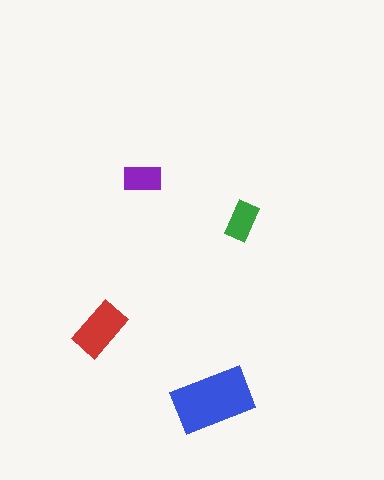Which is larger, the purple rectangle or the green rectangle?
The green one.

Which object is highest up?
The purple rectangle is topmost.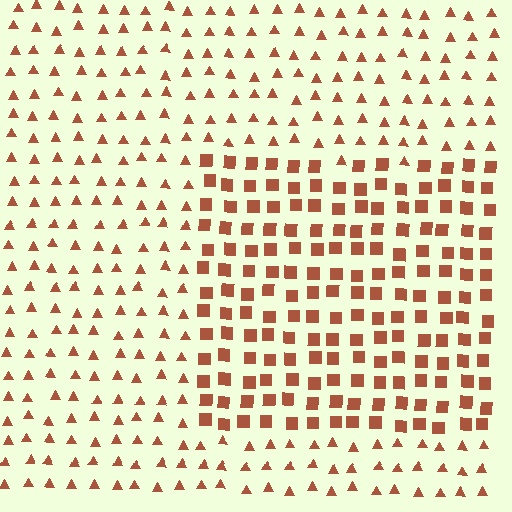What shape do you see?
I see a rectangle.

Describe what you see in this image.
The image is filled with small brown elements arranged in a uniform grid. A rectangle-shaped region contains squares, while the surrounding area contains triangles. The boundary is defined purely by the change in element shape.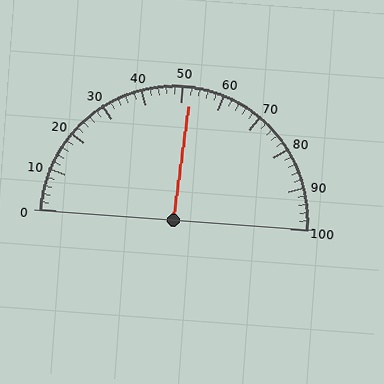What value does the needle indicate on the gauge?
The needle indicates approximately 52.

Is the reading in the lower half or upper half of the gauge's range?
The reading is in the upper half of the range (0 to 100).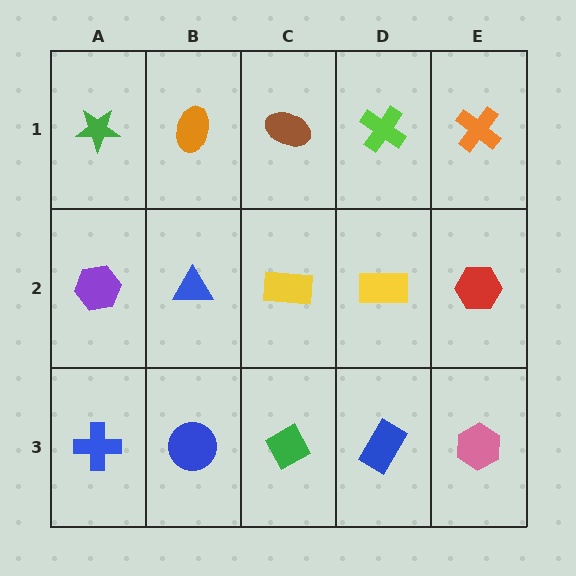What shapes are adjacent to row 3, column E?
A red hexagon (row 2, column E), a blue rectangle (row 3, column D).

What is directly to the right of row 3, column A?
A blue circle.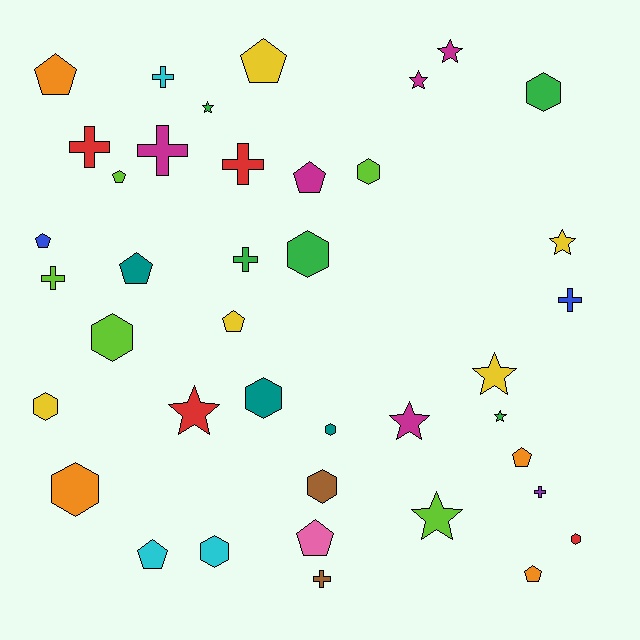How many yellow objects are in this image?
There are 5 yellow objects.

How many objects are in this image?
There are 40 objects.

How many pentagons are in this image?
There are 11 pentagons.